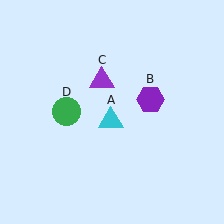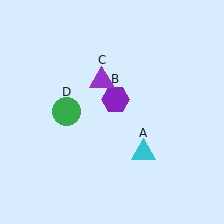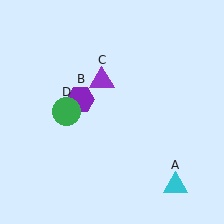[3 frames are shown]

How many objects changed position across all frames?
2 objects changed position: cyan triangle (object A), purple hexagon (object B).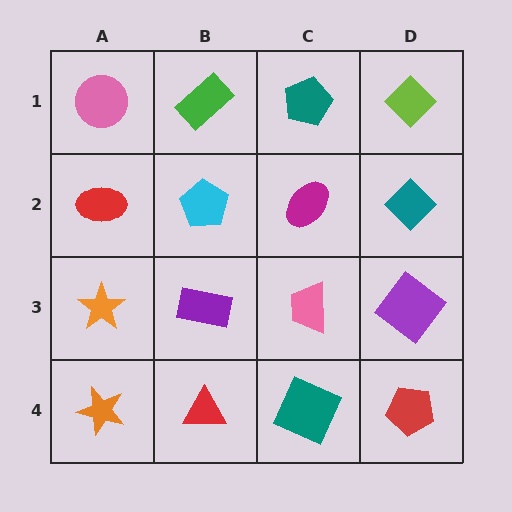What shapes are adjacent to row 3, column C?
A magenta ellipse (row 2, column C), a teal square (row 4, column C), a purple rectangle (row 3, column B), a purple diamond (row 3, column D).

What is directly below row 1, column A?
A red ellipse.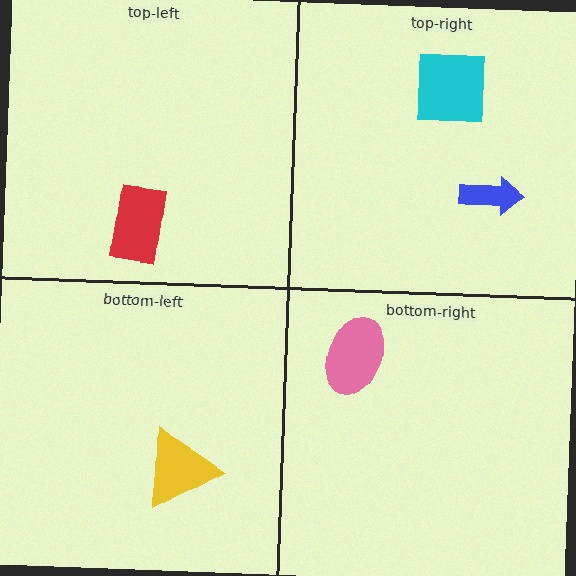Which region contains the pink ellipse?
The bottom-right region.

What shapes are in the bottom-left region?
The yellow triangle.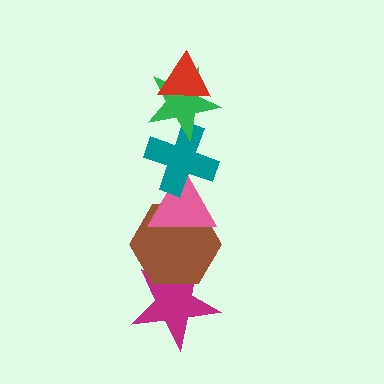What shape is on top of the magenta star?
The brown hexagon is on top of the magenta star.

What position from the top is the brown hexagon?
The brown hexagon is 5th from the top.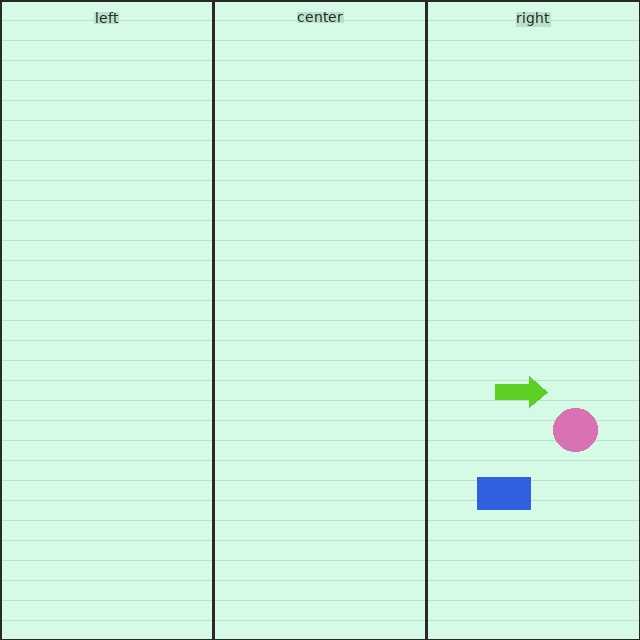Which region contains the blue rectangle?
The right region.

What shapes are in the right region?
The pink circle, the blue rectangle, the lime arrow.